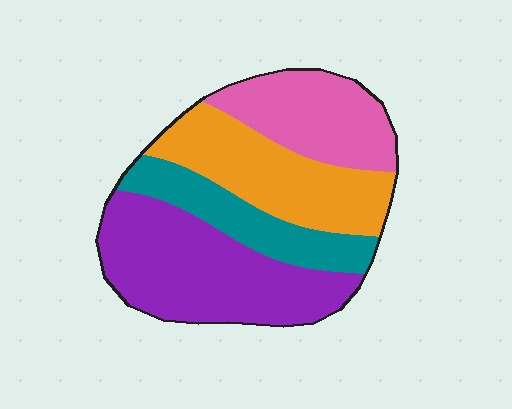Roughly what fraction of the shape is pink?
Pink covers about 20% of the shape.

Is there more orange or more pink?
Orange.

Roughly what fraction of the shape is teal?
Teal takes up about one sixth (1/6) of the shape.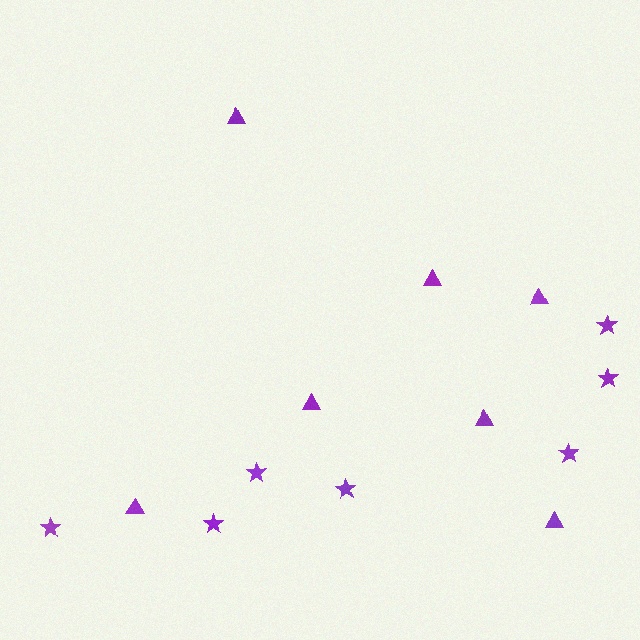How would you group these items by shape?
There are 2 groups: one group of triangles (7) and one group of stars (7).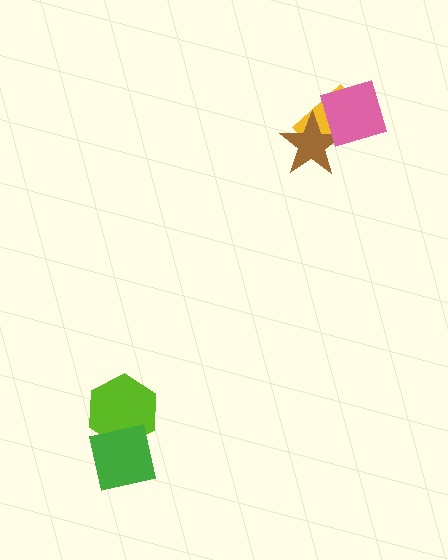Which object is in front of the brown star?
The pink diamond is in front of the brown star.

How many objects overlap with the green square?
1 object overlaps with the green square.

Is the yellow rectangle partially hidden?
Yes, it is partially covered by another shape.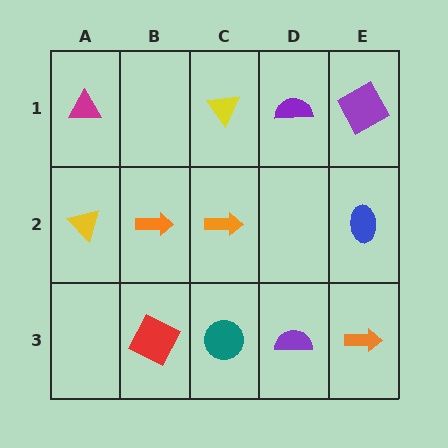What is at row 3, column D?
A purple semicircle.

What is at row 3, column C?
A teal circle.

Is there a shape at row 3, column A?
No, that cell is empty.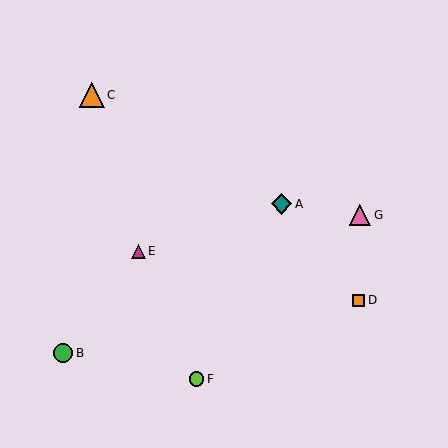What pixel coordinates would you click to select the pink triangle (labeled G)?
Click at (360, 215) to select the pink triangle G.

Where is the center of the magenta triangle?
The center of the magenta triangle is at (138, 251).